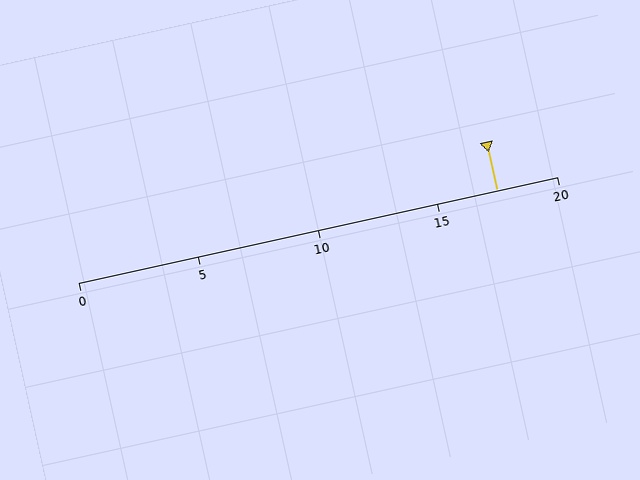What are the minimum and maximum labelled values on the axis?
The axis runs from 0 to 20.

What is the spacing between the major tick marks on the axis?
The major ticks are spaced 5 apart.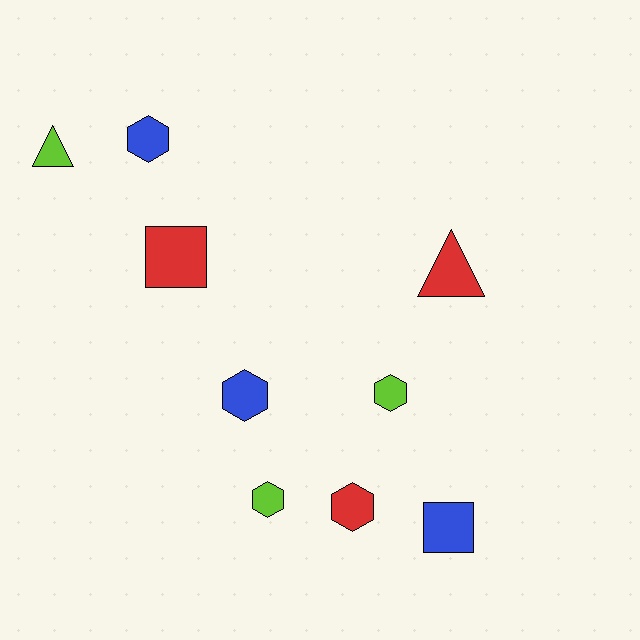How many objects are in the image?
There are 9 objects.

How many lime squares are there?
There are no lime squares.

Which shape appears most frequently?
Hexagon, with 5 objects.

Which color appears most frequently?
Red, with 3 objects.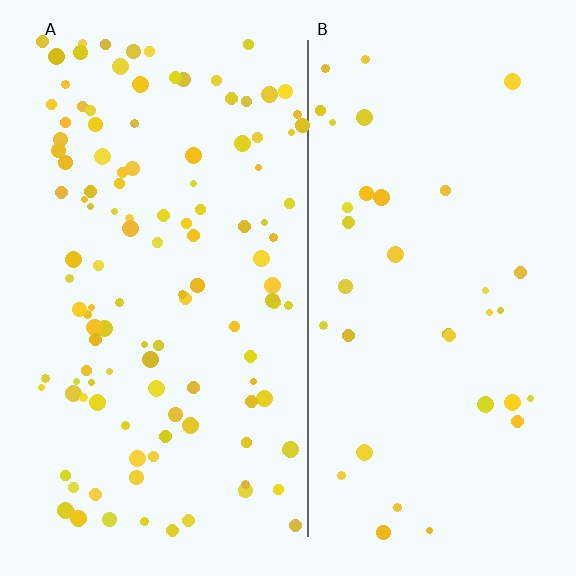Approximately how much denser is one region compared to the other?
Approximately 3.3× — region A over region B.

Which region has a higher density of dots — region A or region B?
A (the left).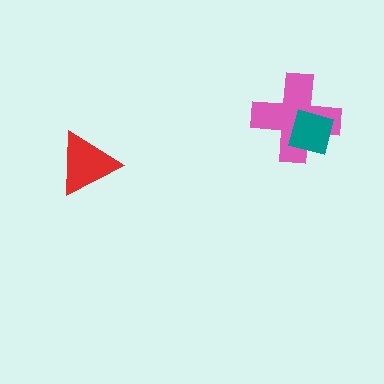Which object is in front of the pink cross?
The teal diamond is in front of the pink cross.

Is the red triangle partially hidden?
No, no other shape covers it.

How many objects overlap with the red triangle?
0 objects overlap with the red triangle.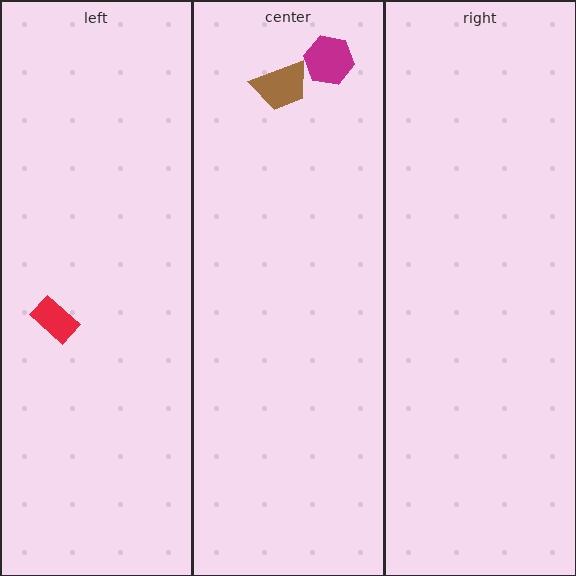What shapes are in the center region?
The brown trapezoid, the magenta hexagon.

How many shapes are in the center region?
2.